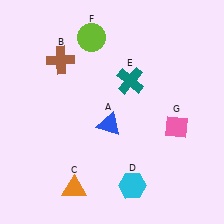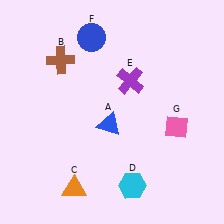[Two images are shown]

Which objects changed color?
E changed from teal to purple. F changed from lime to blue.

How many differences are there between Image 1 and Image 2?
There are 2 differences between the two images.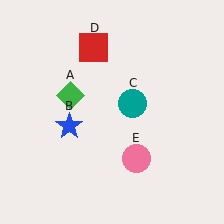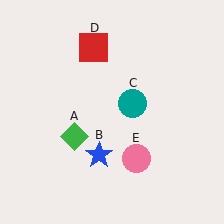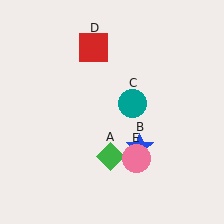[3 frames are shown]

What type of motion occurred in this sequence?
The green diamond (object A), blue star (object B) rotated counterclockwise around the center of the scene.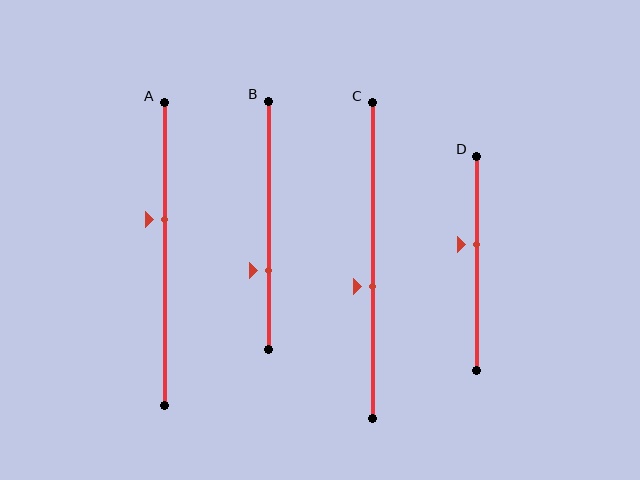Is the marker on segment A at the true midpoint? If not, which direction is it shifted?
No, the marker on segment A is shifted upward by about 11% of the segment length.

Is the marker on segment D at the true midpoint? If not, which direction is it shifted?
No, the marker on segment D is shifted upward by about 9% of the segment length.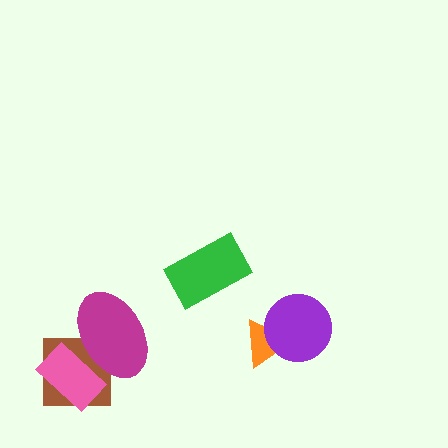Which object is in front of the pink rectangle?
The magenta ellipse is in front of the pink rectangle.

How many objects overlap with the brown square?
2 objects overlap with the brown square.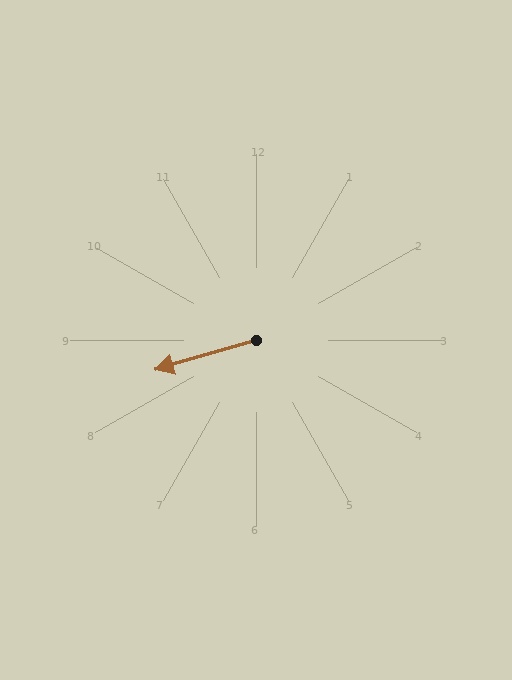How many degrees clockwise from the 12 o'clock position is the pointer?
Approximately 254 degrees.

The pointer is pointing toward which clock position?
Roughly 8 o'clock.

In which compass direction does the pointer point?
West.